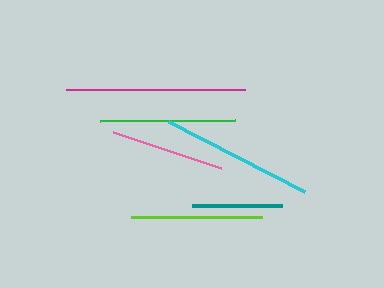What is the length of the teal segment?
The teal segment is approximately 90 pixels long.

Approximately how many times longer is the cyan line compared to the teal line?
The cyan line is approximately 1.7 times the length of the teal line.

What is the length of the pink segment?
The pink segment is approximately 113 pixels long.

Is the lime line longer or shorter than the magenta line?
The magenta line is longer than the lime line.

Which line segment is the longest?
The magenta line is the longest at approximately 179 pixels.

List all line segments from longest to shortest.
From longest to shortest: magenta, cyan, green, lime, pink, teal.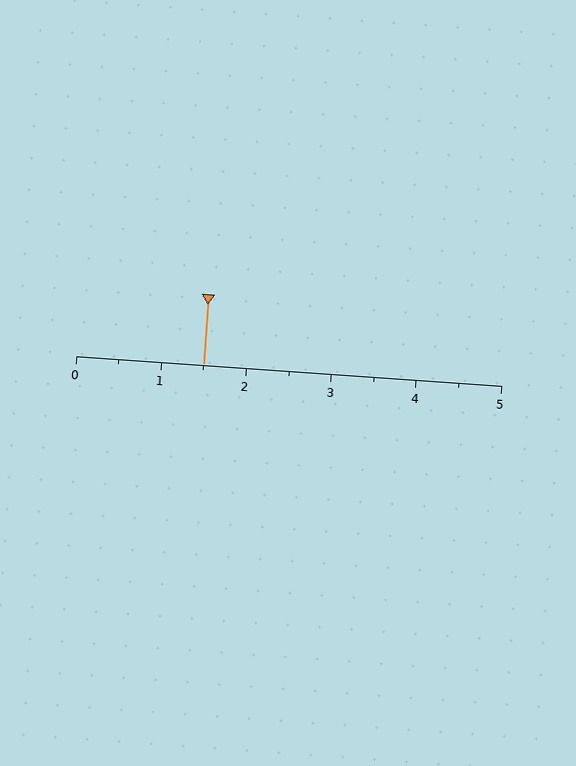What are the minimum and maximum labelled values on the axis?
The axis runs from 0 to 5.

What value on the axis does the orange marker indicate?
The marker indicates approximately 1.5.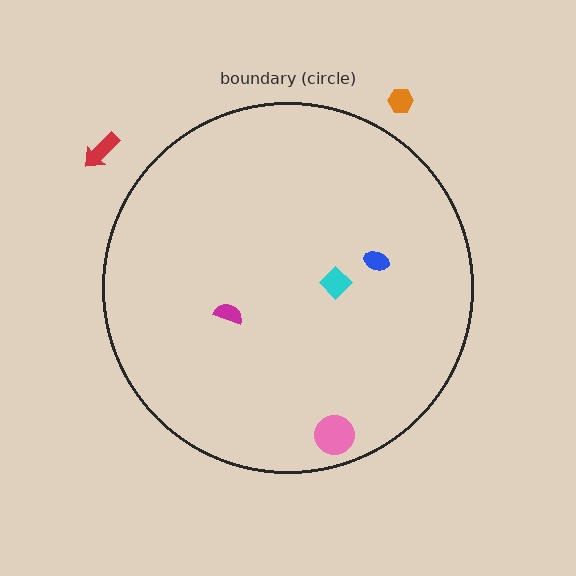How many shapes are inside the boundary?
4 inside, 2 outside.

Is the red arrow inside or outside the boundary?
Outside.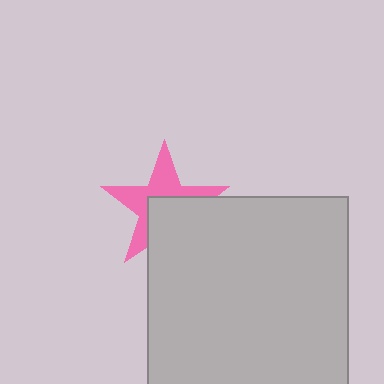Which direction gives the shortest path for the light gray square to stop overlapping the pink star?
Moving down gives the shortest separation.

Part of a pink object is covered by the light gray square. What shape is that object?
It is a star.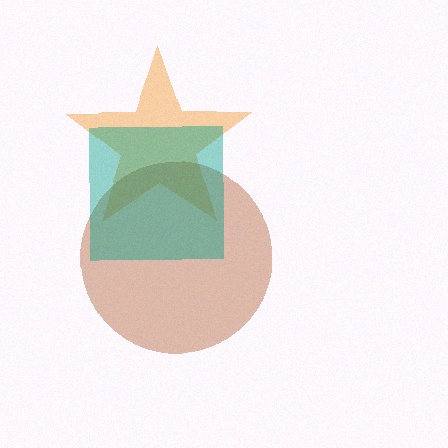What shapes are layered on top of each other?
The layered shapes are: an orange star, a brown circle, a teal square.